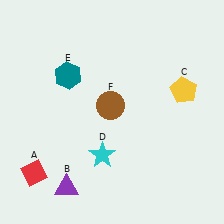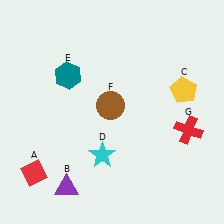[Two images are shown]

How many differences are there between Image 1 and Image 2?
There is 1 difference between the two images.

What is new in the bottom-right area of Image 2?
A red cross (G) was added in the bottom-right area of Image 2.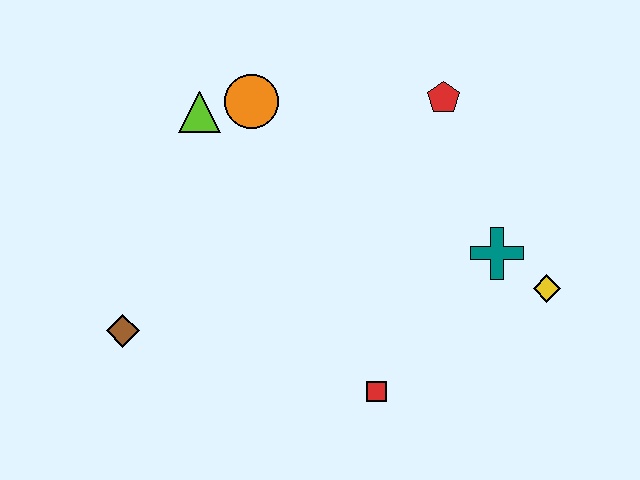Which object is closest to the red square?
The teal cross is closest to the red square.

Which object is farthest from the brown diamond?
The yellow diamond is farthest from the brown diamond.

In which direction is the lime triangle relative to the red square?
The lime triangle is above the red square.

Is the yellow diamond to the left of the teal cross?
No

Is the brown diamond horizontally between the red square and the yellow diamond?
No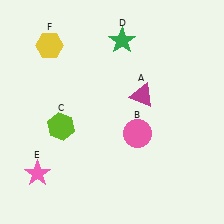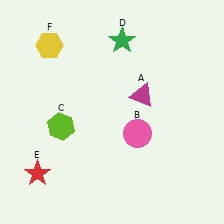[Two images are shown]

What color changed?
The star (E) changed from pink in Image 1 to red in Image 2.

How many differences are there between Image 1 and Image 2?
There is 1 difference between the two images.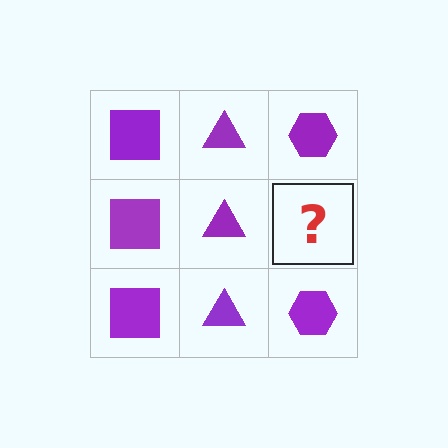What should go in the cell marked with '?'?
The missing cell should contain a purple hexagon.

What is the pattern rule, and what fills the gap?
The rule is that each column has a consistent shape. The gap should be filled with a purple hexagon.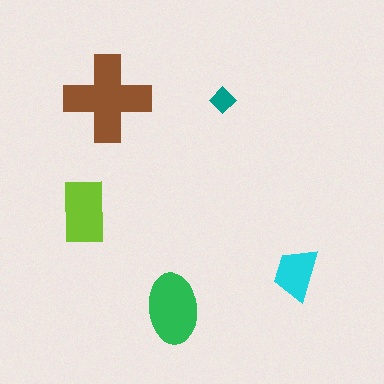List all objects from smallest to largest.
The teal diamond, the cyan trapezoid, the lime rectangle, the green ellipse, the brown cross.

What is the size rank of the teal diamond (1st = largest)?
5th.